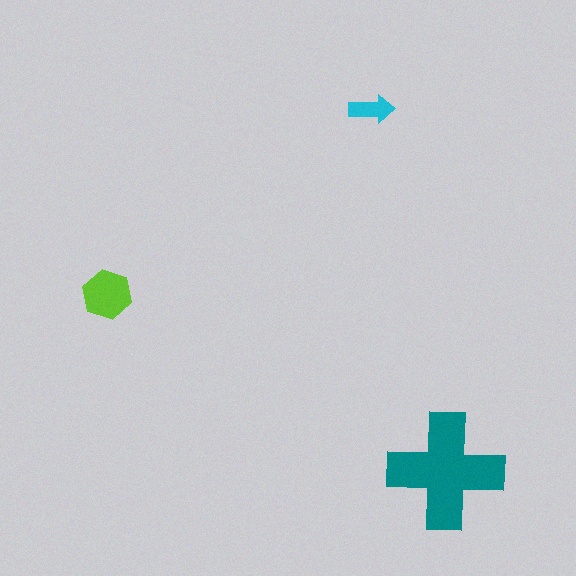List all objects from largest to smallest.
The teal cross, the lime hexagon, the cyan arrow.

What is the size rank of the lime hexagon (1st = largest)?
2nd.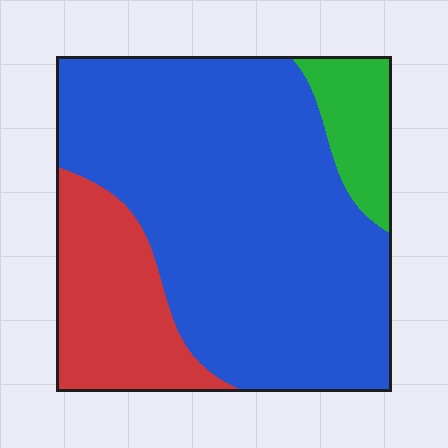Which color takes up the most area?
Blue, at roughly 70%.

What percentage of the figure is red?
Red takes up between a sixth and a third of the figure.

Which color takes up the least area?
Green, at roughly 10%.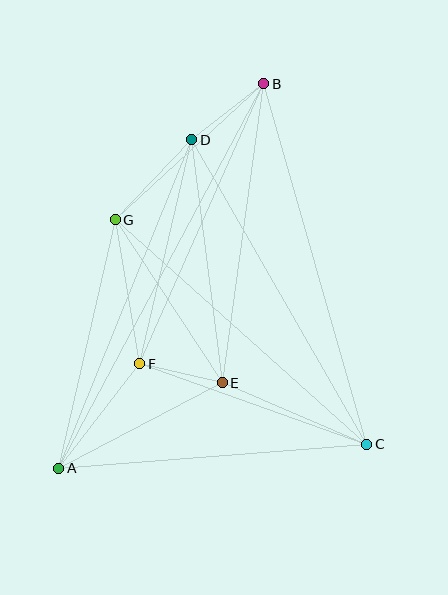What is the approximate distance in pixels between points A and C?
The distance between A and C is approximately 309 pixels.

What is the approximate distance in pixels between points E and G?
The distance between E and G is approximately 195 pixels.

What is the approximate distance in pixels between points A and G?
The distance between A and G is approximately 255 pixels.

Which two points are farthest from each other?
Points A and B are farthest from each other.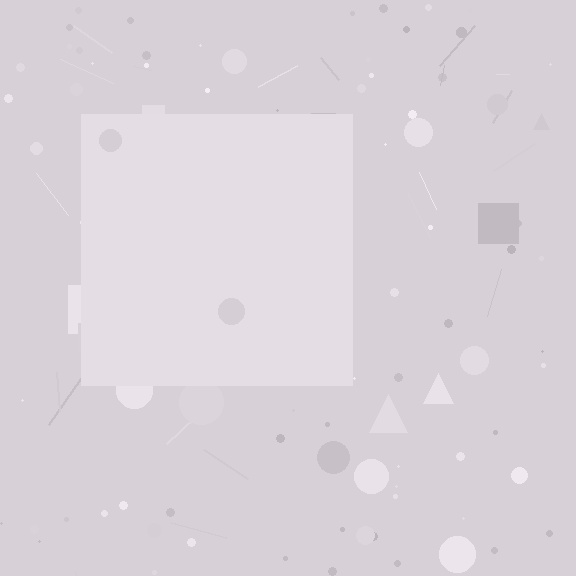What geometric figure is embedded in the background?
A square is embedded in the background.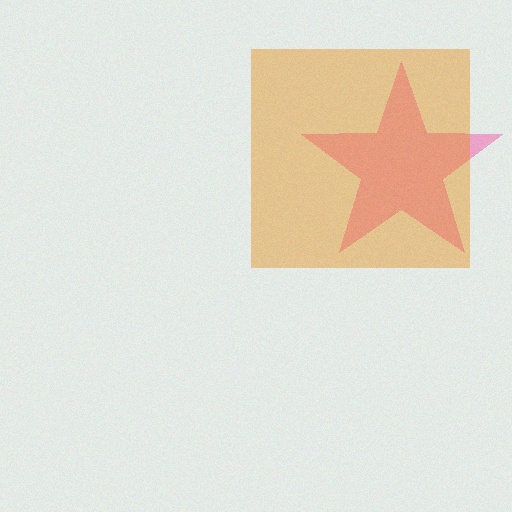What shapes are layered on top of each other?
The layered shapes are: a pink star, an orange square.